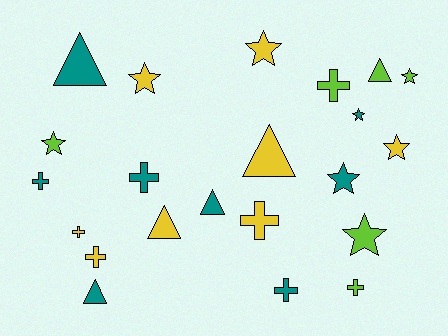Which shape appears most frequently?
Cross, with 8 objects.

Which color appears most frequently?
Teal, with 8 objects.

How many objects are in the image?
There are 22 objects.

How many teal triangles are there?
There are 3 teal triangles.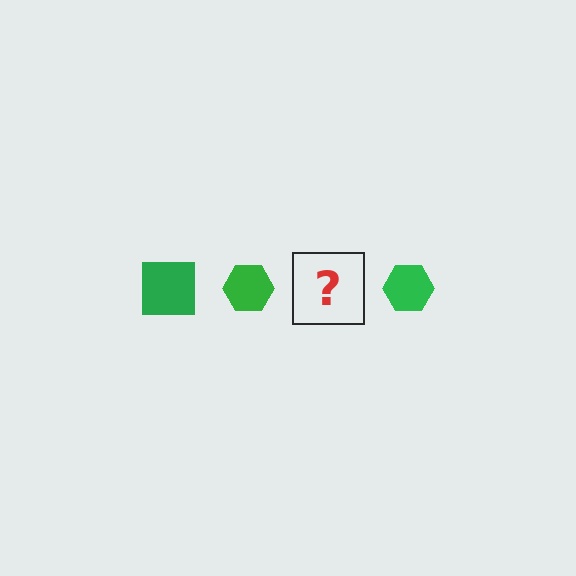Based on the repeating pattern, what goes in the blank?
The blank should be a green square.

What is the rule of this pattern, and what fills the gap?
The rule is that the pattern cycles through square, hexagon shapes in green. The gap should be filled with a green square.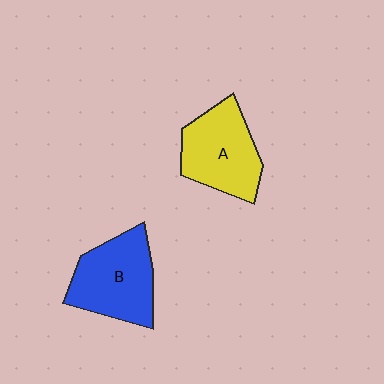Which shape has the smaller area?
Shape A (yellow).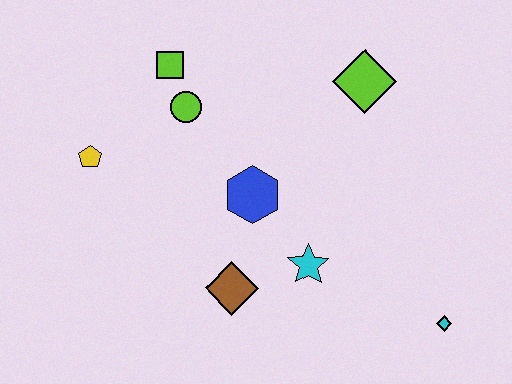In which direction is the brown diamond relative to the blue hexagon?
The brown diamond is below the blue hexagon.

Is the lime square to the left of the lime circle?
Yes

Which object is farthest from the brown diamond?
The lime diamond is farthest from the brown diamond.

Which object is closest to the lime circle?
The lime square is closest to the lime circle.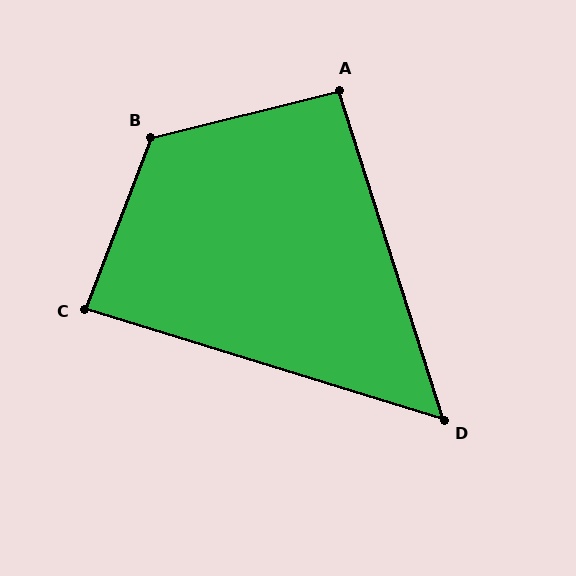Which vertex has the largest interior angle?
B, at approximately 125 degrees.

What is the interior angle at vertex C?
Approximately 86 degrees (approximately right).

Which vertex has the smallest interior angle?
D, at approximately 55 degrees.